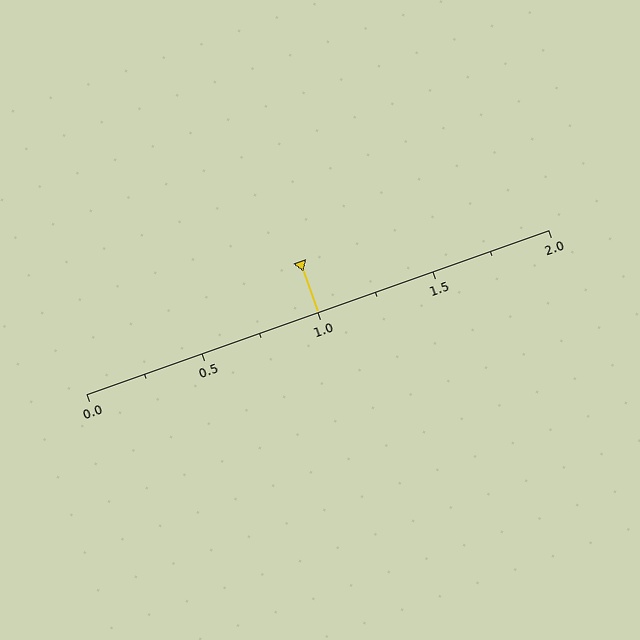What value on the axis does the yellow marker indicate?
The marker indicates approximately 1.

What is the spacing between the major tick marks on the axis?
The major ticks are spaced 0.5 apart.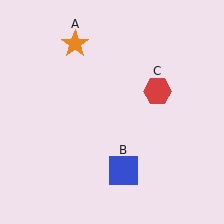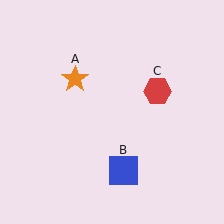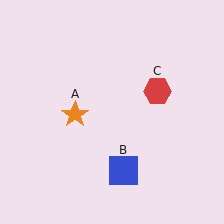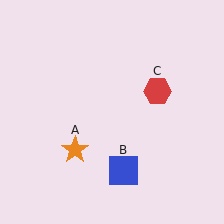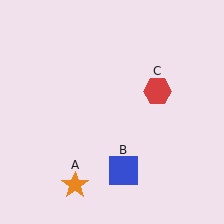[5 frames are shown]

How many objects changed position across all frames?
1 object changed position: orange star (object A).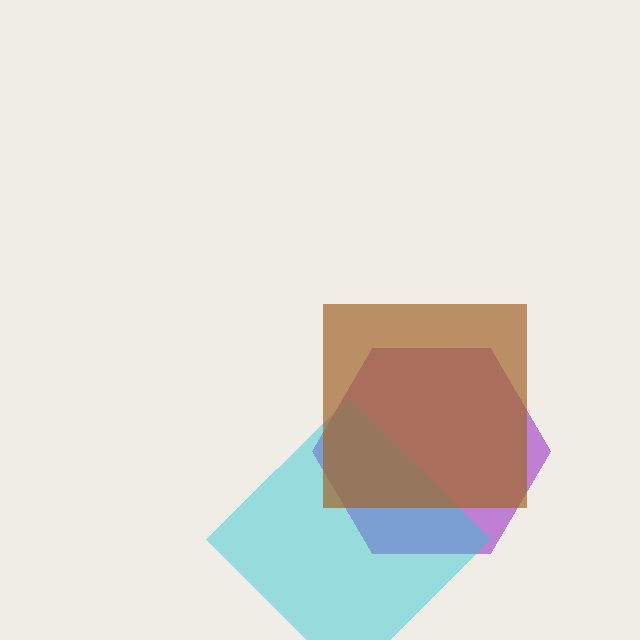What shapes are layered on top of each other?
The layered shapes are: a purple hexagon, a cyan diamond, a brown square.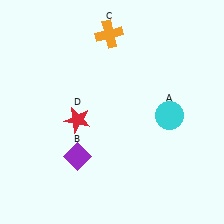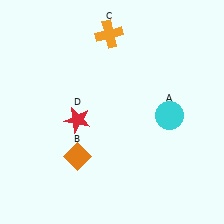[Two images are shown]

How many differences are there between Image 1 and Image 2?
There is 1 difference between the two images.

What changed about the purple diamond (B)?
In Image 1, B is purple. In Image 2, it changed to orange.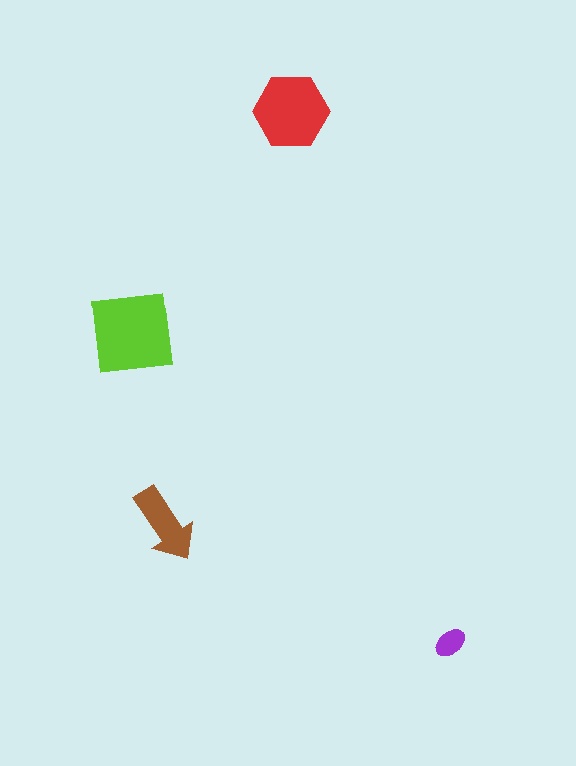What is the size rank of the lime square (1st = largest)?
1st.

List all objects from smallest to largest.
The purple ellipse, the brown arrow, the red hexagon, the lime square.